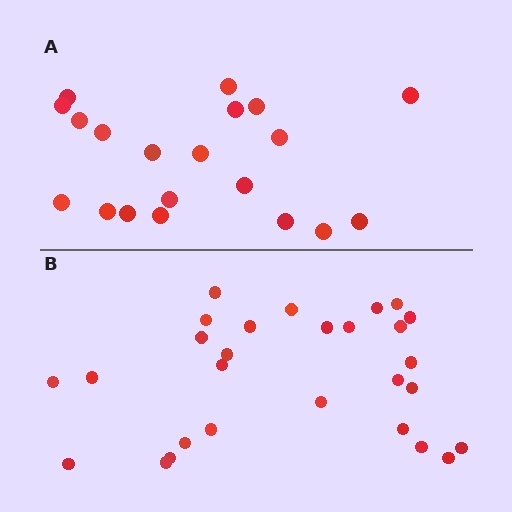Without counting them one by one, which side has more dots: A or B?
Region B (the bottom region) has more dots.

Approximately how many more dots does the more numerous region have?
Region B has roughly 8 or so more dots than region A.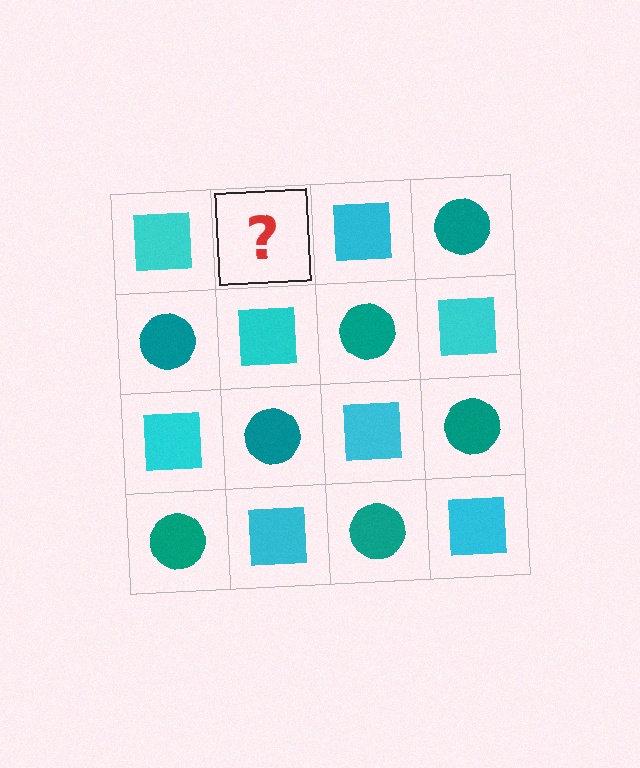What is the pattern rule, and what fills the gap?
The rule is that it alternates cyan square and teal circle in a checkerboard pattern. The gap should be filled with a teal circle.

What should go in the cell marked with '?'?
The missing cell should contain a teal circle.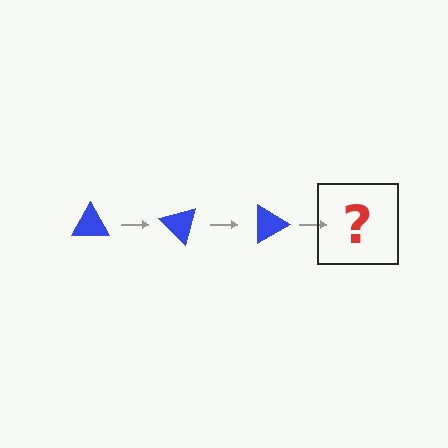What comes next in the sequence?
The next element should be a blue triangle rotated 135 degrees.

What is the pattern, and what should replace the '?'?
The pattern is that the triangle rotates 45 degrees each step. The '?' should be a blue triangle rotated 135 degrees.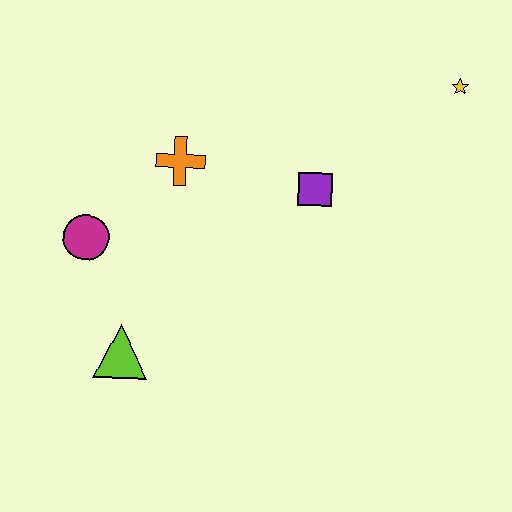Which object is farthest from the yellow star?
The lime triangle is farthest from the yellow star.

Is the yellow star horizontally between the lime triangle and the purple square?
No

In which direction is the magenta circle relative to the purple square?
The magenta circle is to the left of the purple square.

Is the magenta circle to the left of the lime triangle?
Yes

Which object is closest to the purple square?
The orange cross is closest to the purple square.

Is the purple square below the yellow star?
Yes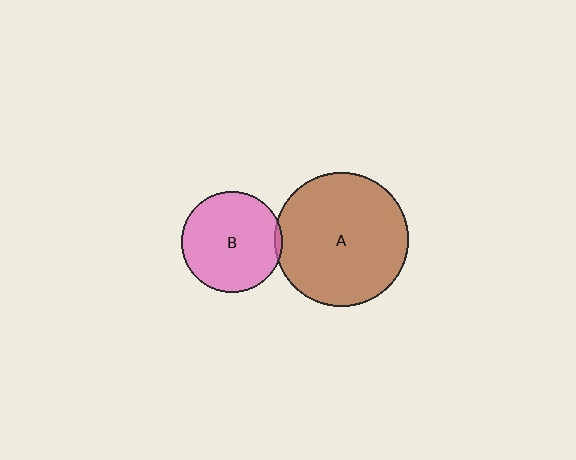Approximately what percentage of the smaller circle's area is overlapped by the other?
Approximately 5%.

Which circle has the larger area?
Circle A (brown).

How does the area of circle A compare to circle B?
Approximately 1.7 times.